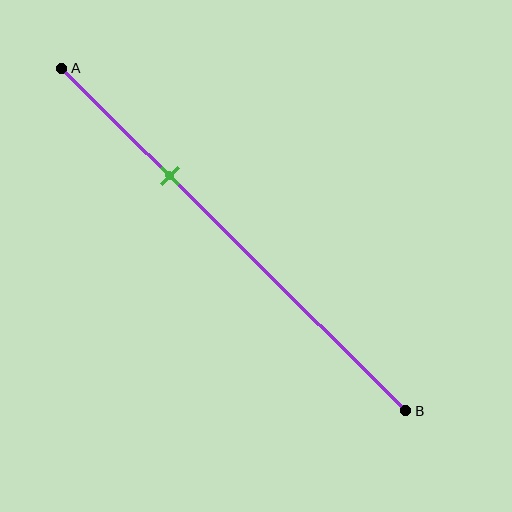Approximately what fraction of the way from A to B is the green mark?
The green mark is approximately 30% of the way from A to B.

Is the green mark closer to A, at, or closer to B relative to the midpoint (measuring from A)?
The green mark is closer to point A than the midpoint of segment AB.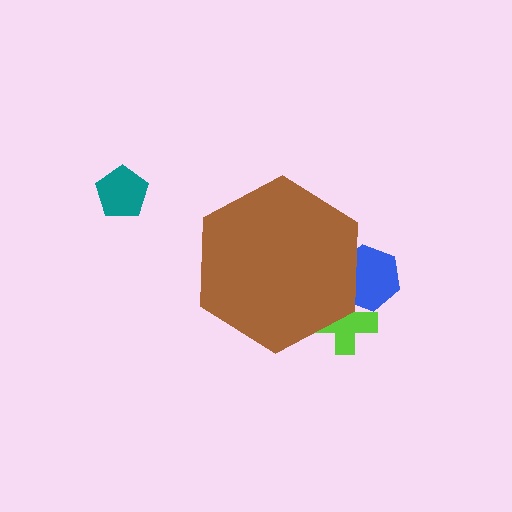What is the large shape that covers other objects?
A brown hexagon.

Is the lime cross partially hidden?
Yes, the lime cross is partially hidden behind the brown hexagon.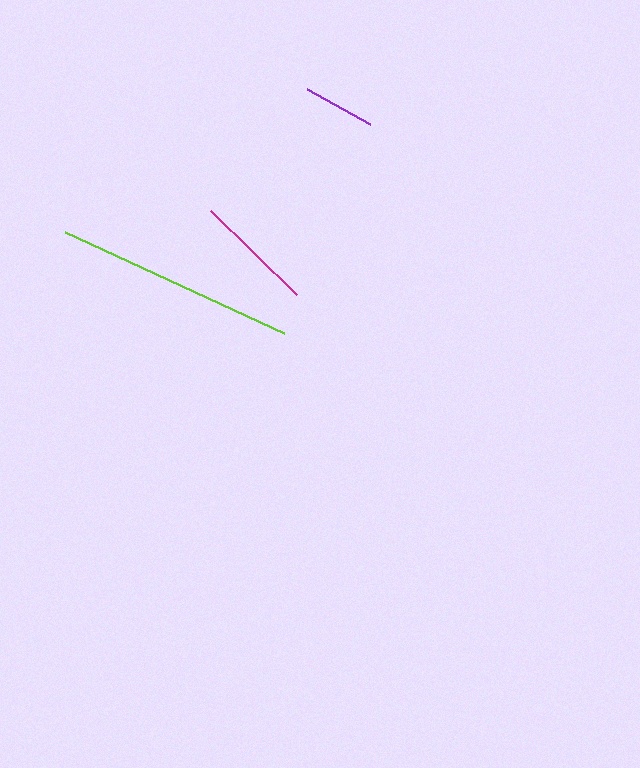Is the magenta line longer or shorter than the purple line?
The magenta line is longer than the purple line.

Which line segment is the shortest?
The purple line is the shortest at approximately 71 pixels.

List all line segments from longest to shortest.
From longest to shortest: lime, magenta, purple.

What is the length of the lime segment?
The lime segment is approximately 241 pixels long.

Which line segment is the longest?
The lime line is the longest at approximately 241 pixels.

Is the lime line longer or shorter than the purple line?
The lime line is longer than the purple line.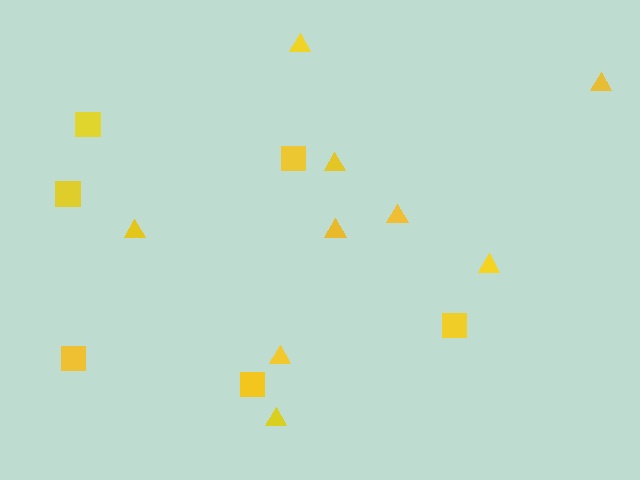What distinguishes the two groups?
There are 2 groups: one group of squares (6) and one group of triangles (9).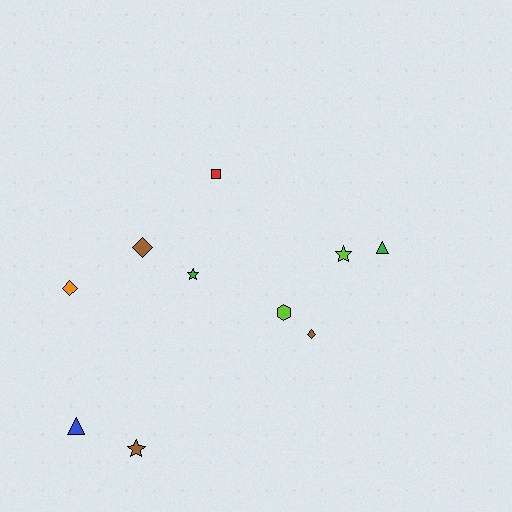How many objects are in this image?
There are 10 objects.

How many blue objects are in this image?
There is 1 blue object.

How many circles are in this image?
There are no circles.